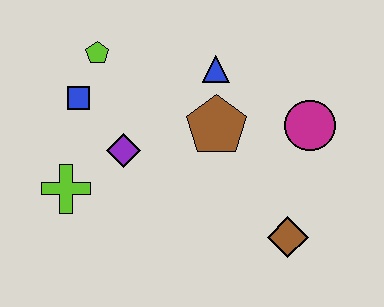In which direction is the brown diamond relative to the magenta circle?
The brown diamond is below the magenta circle.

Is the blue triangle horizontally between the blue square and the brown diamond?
Yes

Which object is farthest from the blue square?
The brown diamond is farthest from the blue square.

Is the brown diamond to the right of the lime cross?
Yes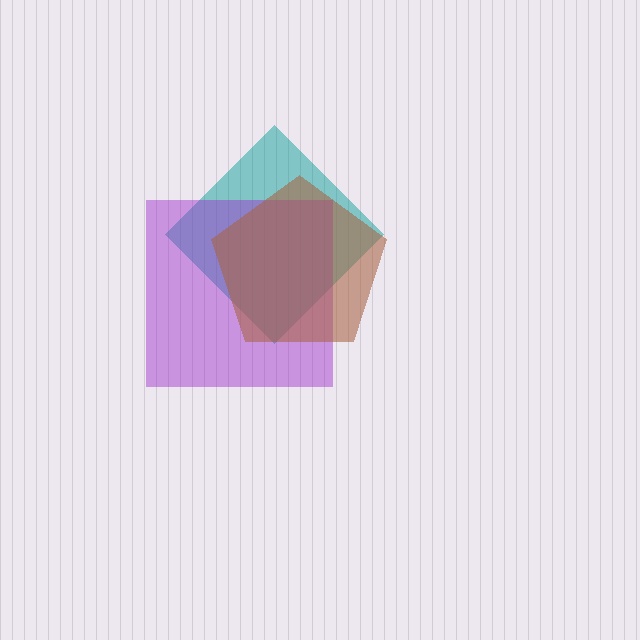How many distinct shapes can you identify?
There are 3 distinct shapes: a teal diamond, a purple square, a brown pentagon.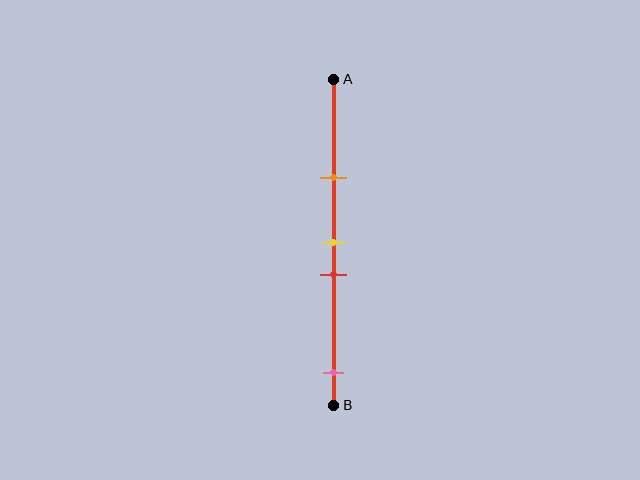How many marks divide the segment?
There are 4 marks dividing the segment.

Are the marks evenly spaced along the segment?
No, the marks are not evenly spaced.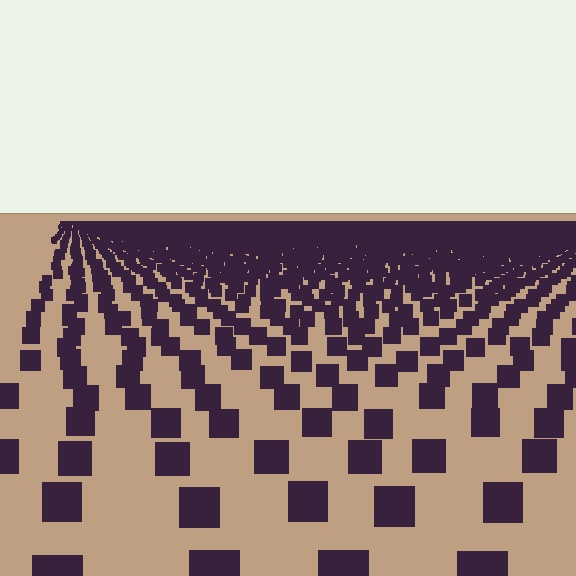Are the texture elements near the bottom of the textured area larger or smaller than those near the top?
Larger. Near the bottom, elements are closer to the viewer and appear at a bigger on-screen size.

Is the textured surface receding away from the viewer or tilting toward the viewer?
The surface is receding away from the viewer. Texture elements get smaller and denser toward the top.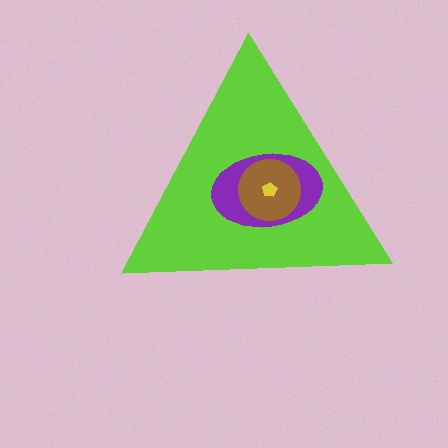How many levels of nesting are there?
4.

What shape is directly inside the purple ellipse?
The brown circle.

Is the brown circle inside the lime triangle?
Yes.